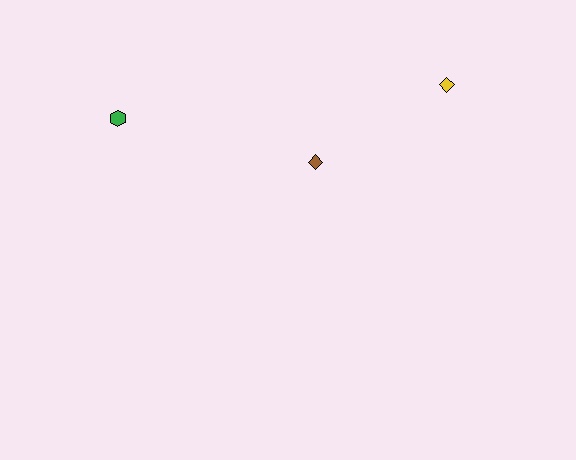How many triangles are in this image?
There are no triangles.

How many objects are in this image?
There are 3 objects.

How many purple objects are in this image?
There are no purple objects.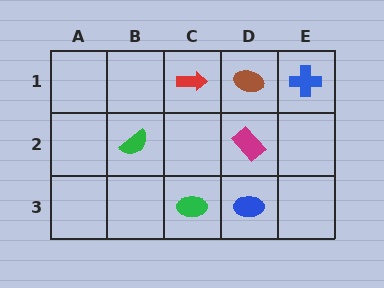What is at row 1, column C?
A red arrow.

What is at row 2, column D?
A magenta rectangle.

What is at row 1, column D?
A brown ellipse.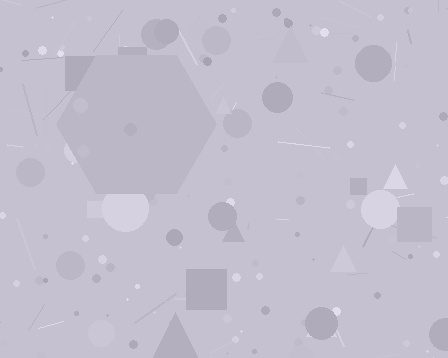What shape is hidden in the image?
A hexagon is hidden in the image.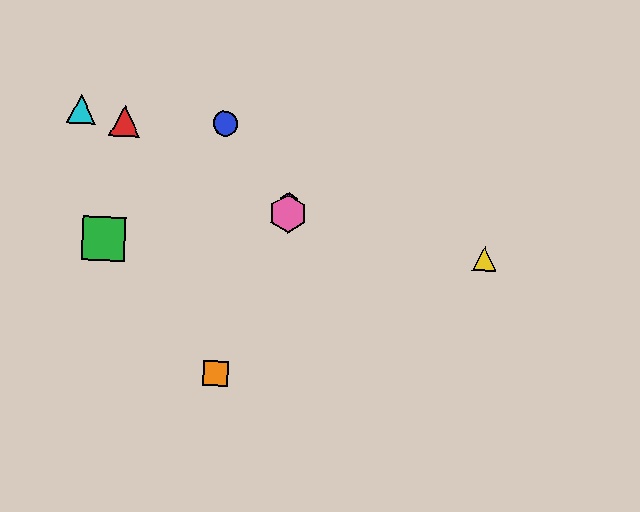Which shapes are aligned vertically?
The purple hexagon, the pink hexagon are aligned vertically.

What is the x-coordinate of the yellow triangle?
The yellow triangle is at x≈484.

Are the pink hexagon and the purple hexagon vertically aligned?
Yes, both are at x≈288.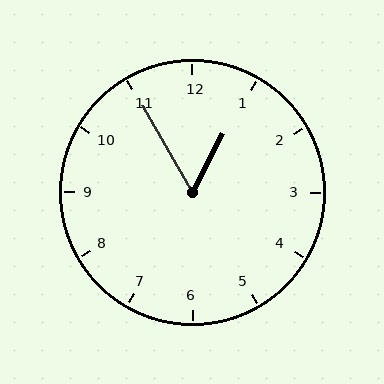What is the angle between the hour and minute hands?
Approximately 58 degrees.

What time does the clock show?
12:55.